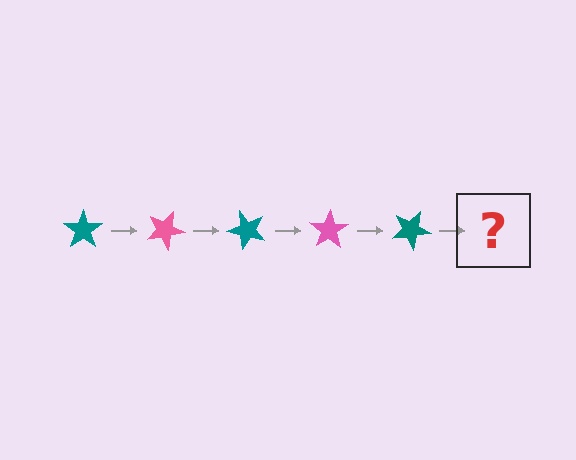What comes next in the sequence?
The next element should be a pink star, rotated 125 degrees from the start.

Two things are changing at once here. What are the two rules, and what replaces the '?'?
The two rules are that it rotates 25 degrees each step and the color cycles through teal and pink. The '?' should be a pink star, rotated 125 degrees from the start.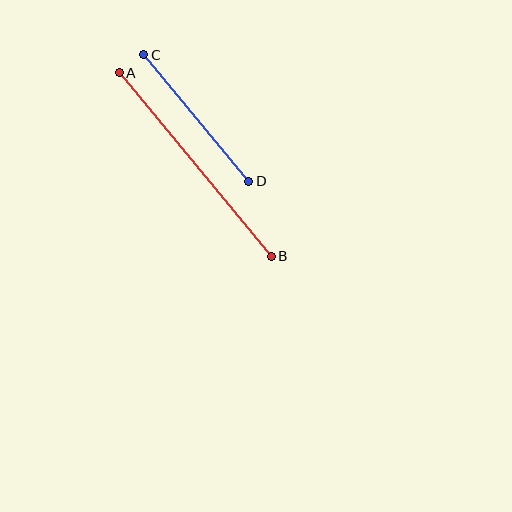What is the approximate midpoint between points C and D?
The midpoint is at approximately (196, 118) pixels.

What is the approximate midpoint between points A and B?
The midpoint is at approximately (195, 165) pixels.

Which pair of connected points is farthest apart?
Points A and B are farthest apart.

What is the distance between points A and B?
The distance is approximately 239 pixels.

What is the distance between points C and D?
The distance is approximately 164 pixels.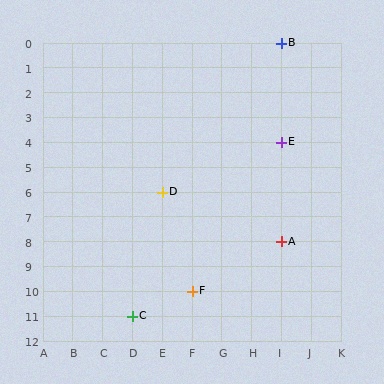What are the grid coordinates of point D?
Point D is at grid coordinates (E, 6).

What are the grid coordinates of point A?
Point A is at grid coordinates (I, 8).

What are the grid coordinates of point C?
Point C is at grid coordinates (D, 11).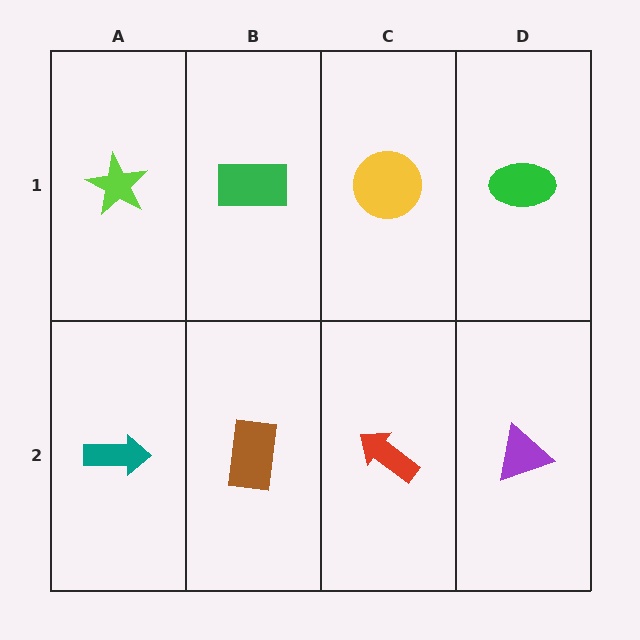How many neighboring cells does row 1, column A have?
2.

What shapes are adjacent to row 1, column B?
A brown rectangle (row 2, column B), a lime star (row 1, column A), a yellow circle (row 1, column C).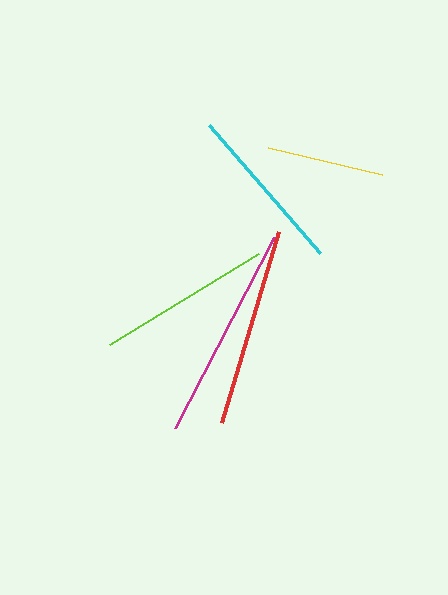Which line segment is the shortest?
The yellow line is the shortest at approximately 118 pixels.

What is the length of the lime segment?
The lime segment is approximately 174 pixels long.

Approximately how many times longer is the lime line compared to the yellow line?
The lime line is approximately 1.5 times the length of the yellow line.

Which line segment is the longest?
The magenta line is the longest at approximately 216 pixels.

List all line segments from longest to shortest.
From longest to shortest: magenta, red, lime, cyan, yellow.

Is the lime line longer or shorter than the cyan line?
The lime line is longer than the cyan line.